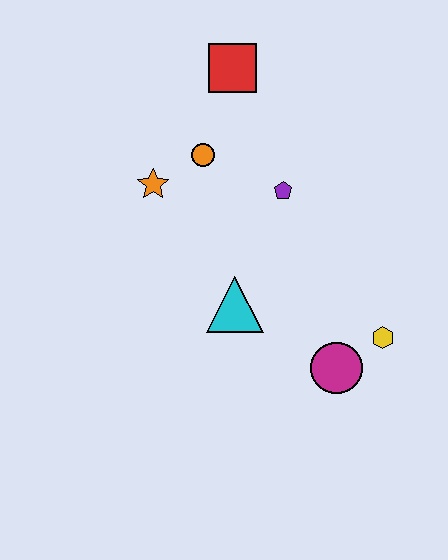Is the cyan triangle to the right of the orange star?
Yes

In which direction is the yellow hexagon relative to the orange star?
The yellow hexagon is to the right of the orange star.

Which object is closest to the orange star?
The orange circle is closest to the orange star.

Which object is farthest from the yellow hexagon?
The red square is farthest from the yellow hexagon.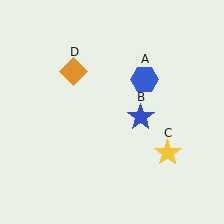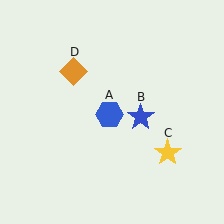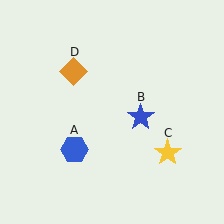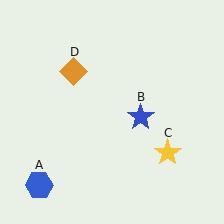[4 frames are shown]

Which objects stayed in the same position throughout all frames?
Blue star (object B) and yellow star (object C) and orange diamond (object D) remained stationary.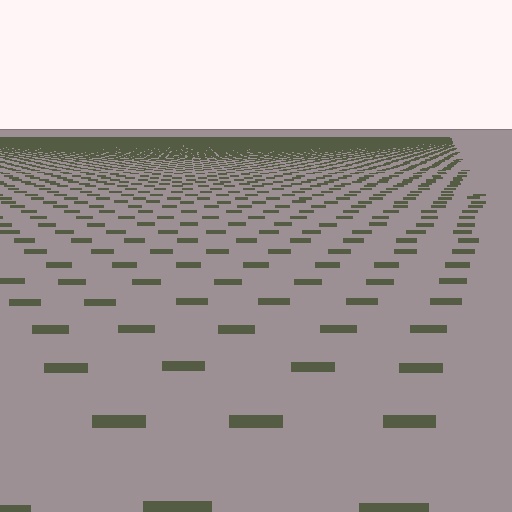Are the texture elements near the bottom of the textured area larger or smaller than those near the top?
Larger. Near the bottom, elements are closer to the viewer and appear at a bigger on-screen size.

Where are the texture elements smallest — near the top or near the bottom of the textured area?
Near the top.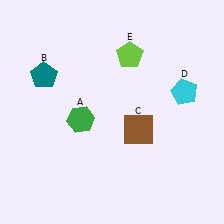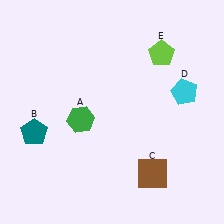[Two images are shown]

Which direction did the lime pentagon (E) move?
The lime pentagon (E) moved right.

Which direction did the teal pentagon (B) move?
The teal pentagon (B) moved down.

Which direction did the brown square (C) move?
The brown square (C) moved down.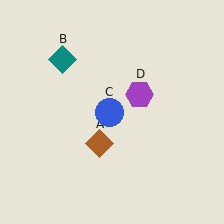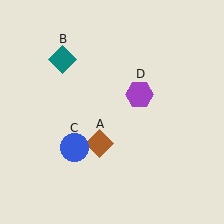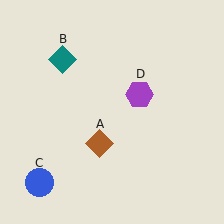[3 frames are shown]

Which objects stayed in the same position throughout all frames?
Brown diamond (object A) and teal diamond (object B) and purple hexagon (object D) remained stationary.